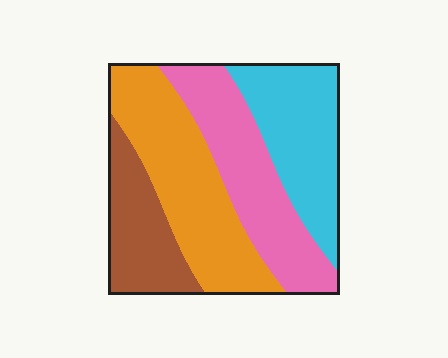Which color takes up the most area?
Orange, at roughly 30%.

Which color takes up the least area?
Brown, at roughly 20%.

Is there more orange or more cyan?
Orange.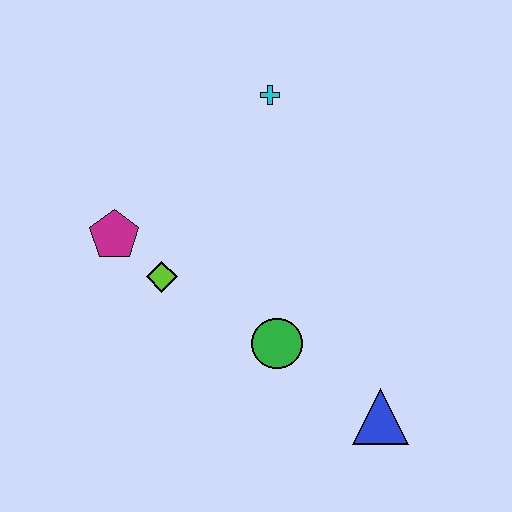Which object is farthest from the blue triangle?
The cyan cross is farthest from the blue triangle.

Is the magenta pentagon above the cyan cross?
No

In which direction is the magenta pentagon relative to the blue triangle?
The magenta pentagon is to the left of the blue triangle.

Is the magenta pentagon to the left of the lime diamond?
Yes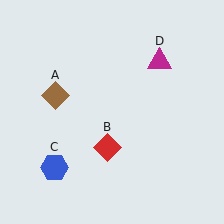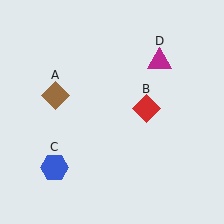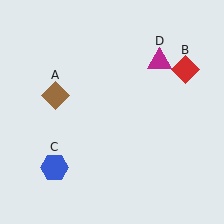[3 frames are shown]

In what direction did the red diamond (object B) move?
The red diamond (object B) moved up and to the right.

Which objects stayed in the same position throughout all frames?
Brown diamond (object A) and blue hexagon (object C) and magenta triangle (object D) remained stationary.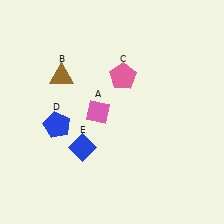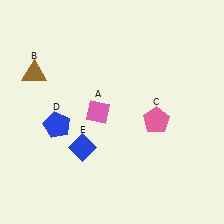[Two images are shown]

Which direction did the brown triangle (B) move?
The brown triangle (B) moved left.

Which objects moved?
The objects that moved are: the brown triangle (B), the pink pentagon (C).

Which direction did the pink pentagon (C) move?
The pink pentagon (C) moved down.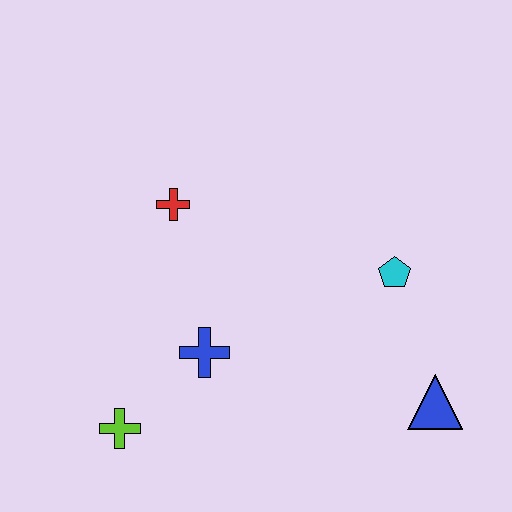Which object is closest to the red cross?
The blue cross is closest to the red cross.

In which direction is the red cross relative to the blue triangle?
The red cross is to the left of the blue triangle.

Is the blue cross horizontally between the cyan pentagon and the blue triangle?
No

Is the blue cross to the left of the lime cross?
No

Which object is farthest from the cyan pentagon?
The lime cross is farthest from the cyan pentagon.